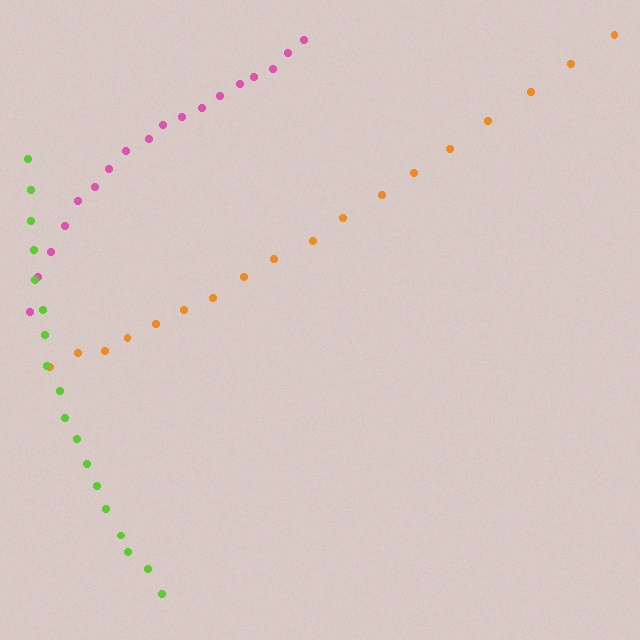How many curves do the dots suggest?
There are 3 distinct paths.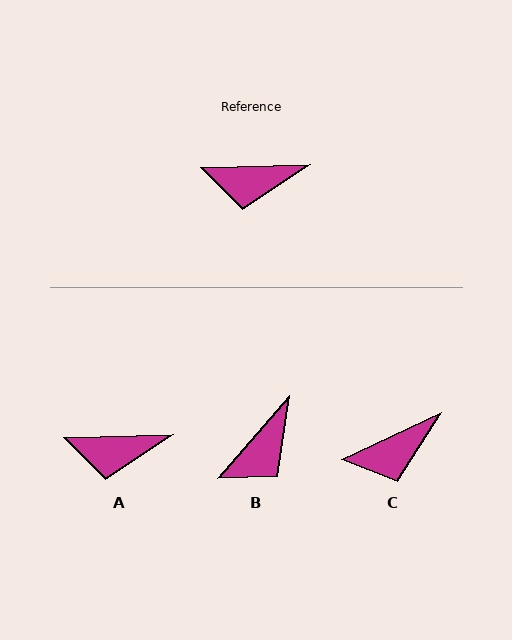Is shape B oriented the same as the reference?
No, it is off by about 48 degrees.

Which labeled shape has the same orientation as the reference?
A.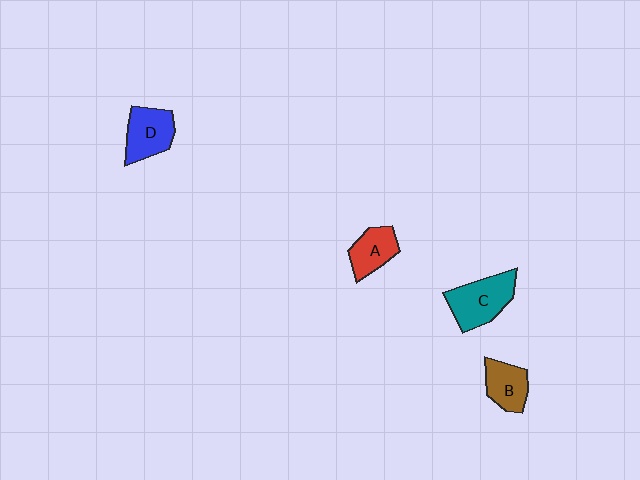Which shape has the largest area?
Shape C (teal).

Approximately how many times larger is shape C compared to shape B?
Approximately 1.5 times.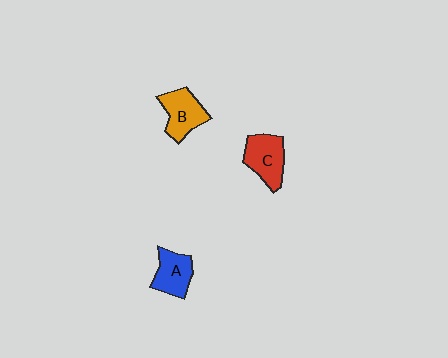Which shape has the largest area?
Shape C (red).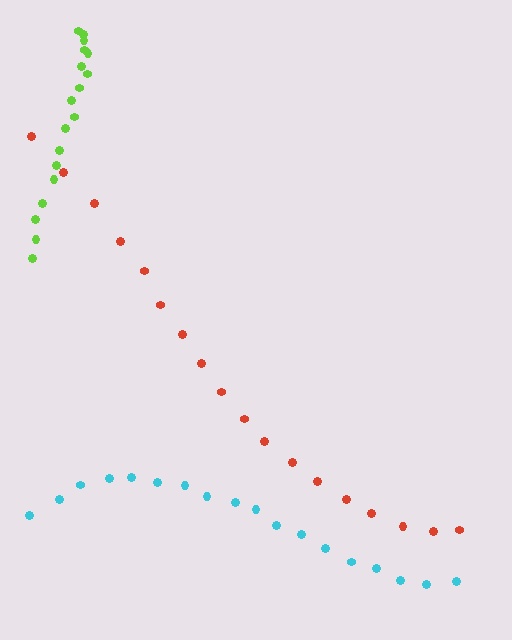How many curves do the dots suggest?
There are 3 distinct paths.